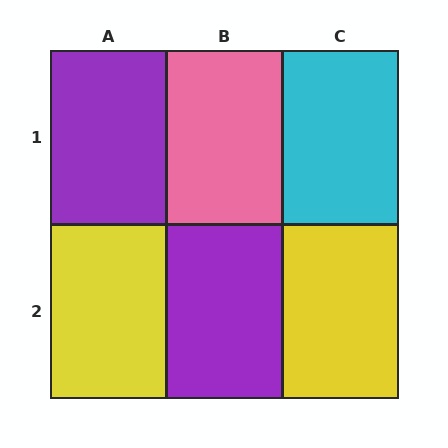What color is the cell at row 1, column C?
Cyan.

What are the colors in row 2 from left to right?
Yellow, purple, yellow.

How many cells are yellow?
2 cells are yellow.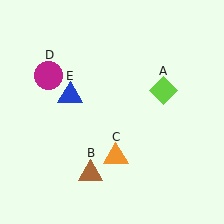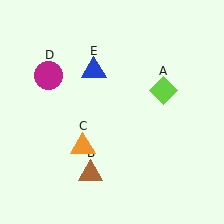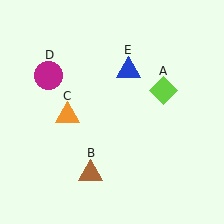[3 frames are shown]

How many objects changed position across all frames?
2 objects changed position: orange triangle (object C), blue triangle (object E).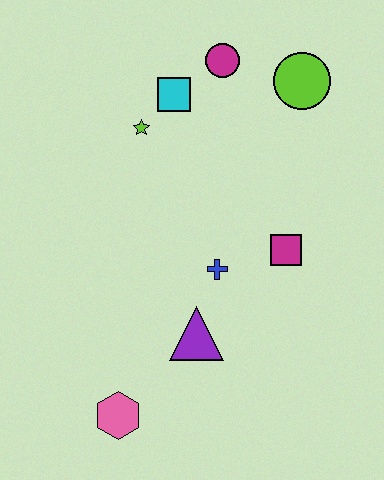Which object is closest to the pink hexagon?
The purple triangle is closest to the pink hexagon.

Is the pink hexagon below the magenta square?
Yes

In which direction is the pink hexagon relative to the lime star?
The pink hexagon is below the lime star.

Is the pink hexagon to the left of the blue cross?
Yes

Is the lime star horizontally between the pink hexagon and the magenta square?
Yes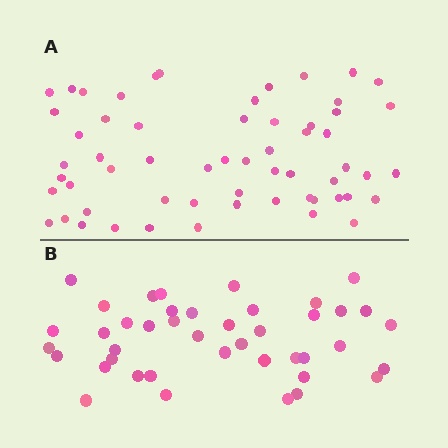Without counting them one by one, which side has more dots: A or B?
Region A (the top region) has more dots.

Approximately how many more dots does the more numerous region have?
Region A has approximately 15 more dots than region B.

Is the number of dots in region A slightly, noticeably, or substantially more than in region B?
Region A has noticeably more, but not dramatically so. The ratio is roughly 1.4 to 1.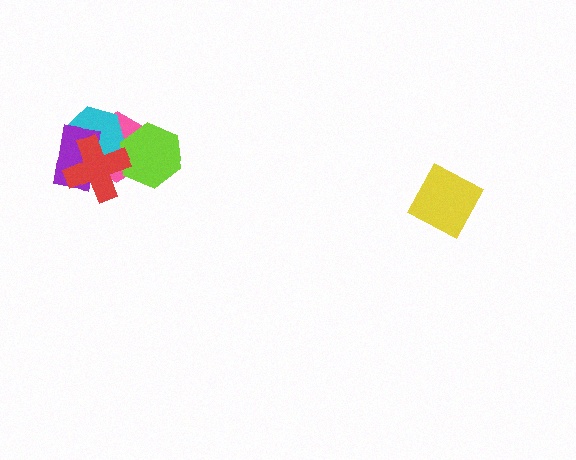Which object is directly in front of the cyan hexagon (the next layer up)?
The purple rectangle is directly in front of the cyan hexagon.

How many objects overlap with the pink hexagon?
4 objects overlap with the pink hexagon.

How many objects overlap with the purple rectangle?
3 objects overlap with the purple rectangle.